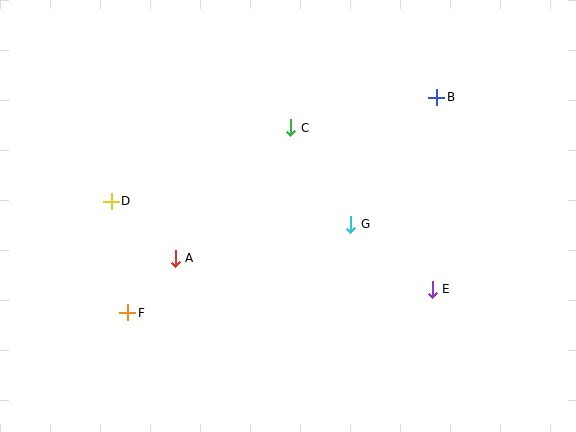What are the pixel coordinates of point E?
Point E is at (432, 289).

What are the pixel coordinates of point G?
Point G is at (351, 224).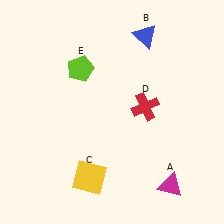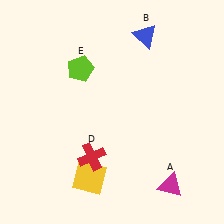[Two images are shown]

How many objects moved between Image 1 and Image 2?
1 object moved between the two images.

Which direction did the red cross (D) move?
The red cross (D) moved left.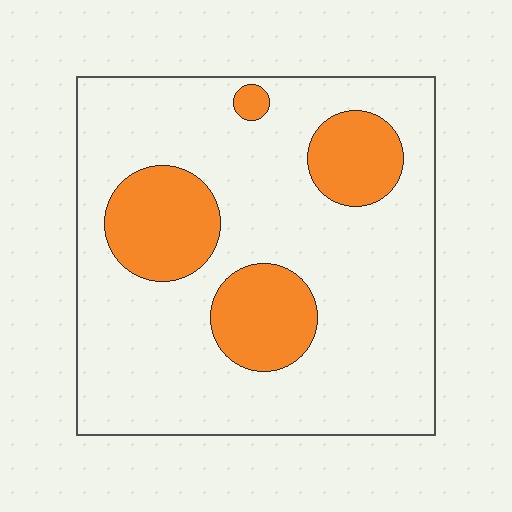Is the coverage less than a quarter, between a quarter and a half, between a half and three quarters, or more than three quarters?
Less than a quarter.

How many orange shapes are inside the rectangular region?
4.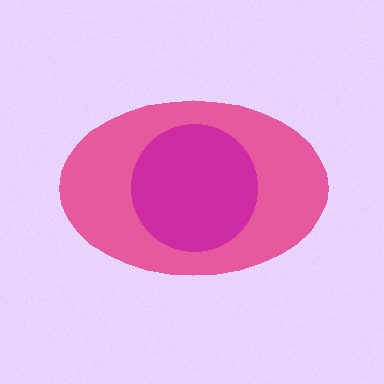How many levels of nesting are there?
2.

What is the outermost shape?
The pink ellipse.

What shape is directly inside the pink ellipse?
The magenta circle.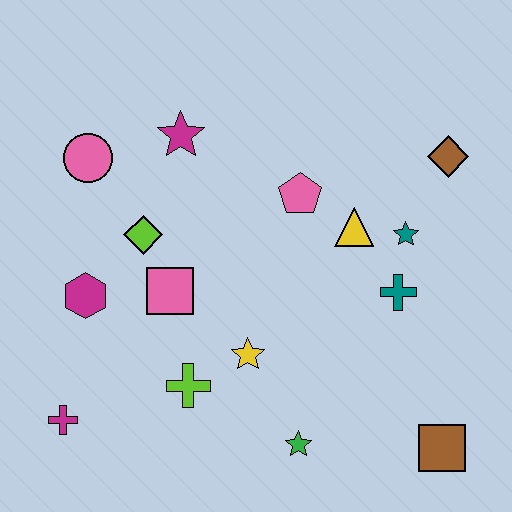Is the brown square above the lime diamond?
No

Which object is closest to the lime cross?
The yellow star is closest to the lime cross.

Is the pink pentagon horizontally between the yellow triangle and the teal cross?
No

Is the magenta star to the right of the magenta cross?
Yes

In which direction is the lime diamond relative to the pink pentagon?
The lime diamond is to the left of the pink pentagon.